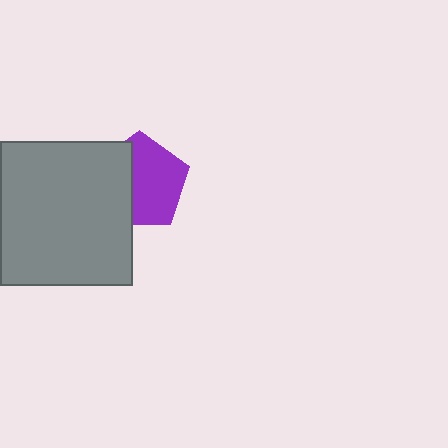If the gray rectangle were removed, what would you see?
You would see the complete purple pentagon.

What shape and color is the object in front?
The object in front is a gray rectangle.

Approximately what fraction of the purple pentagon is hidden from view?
Roughly 41% of the purple pentagon is hidden behind the gray rectangle.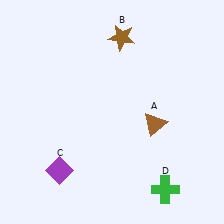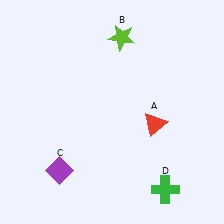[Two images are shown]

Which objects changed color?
A changed from brown to red. B changed from brown to lime.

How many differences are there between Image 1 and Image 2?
There are 2 differences between the two images.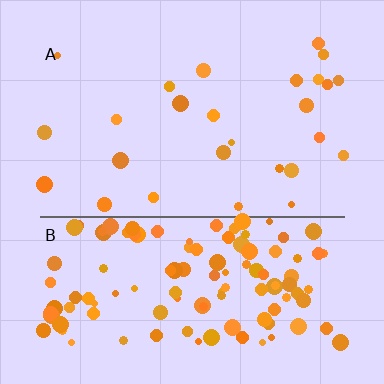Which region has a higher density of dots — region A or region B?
B (the bottom).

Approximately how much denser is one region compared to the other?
Approximately 4.6× — region B over region A.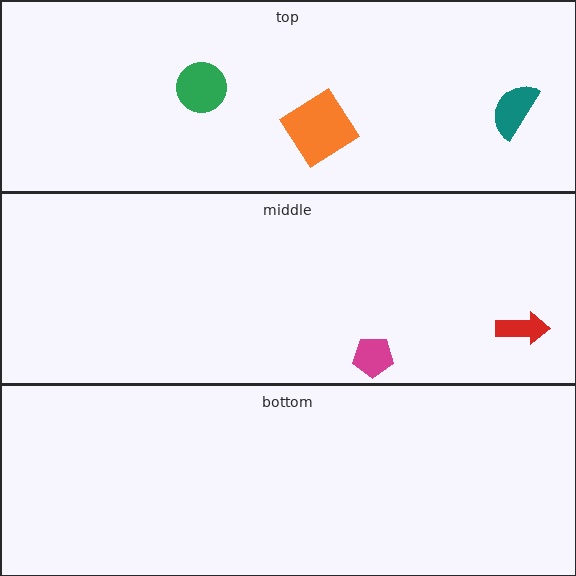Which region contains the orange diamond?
The top region.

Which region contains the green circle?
The top region.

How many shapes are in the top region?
3.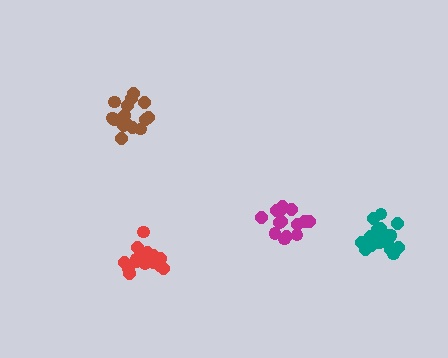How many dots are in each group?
Group 1: 14 dots, Group 2: 19 dots, Group 3: 20 dots, Group 4: 16 dots (69 total).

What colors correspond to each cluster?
The clusters are colored: magenta, red, teal, brown.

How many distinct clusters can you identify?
There are 4 distinct clusters.